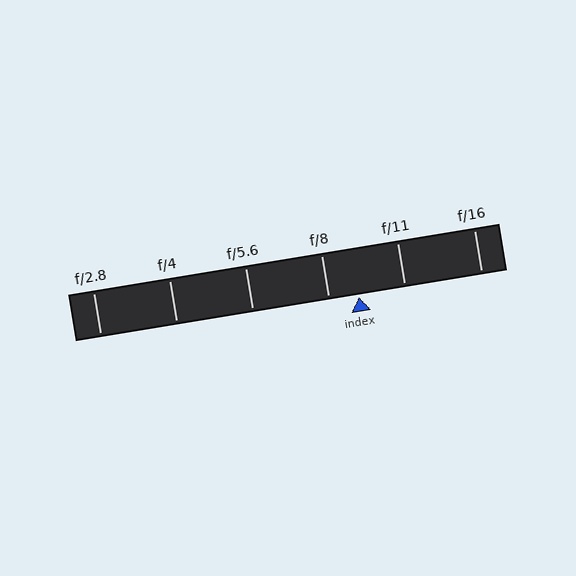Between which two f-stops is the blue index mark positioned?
The index mark is between f/8 and f/11.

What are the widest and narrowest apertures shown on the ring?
The widest aperture shown is f/2.8 and the narrowest is f/16.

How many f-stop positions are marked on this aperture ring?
There are 6 f-stop positions marked.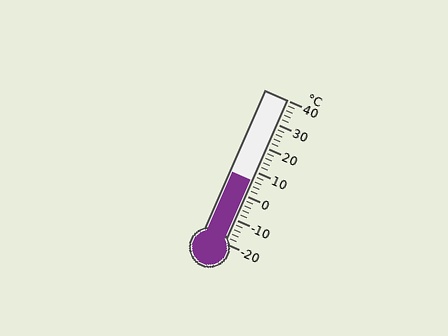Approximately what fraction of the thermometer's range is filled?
The thermometer is filled to approximately 45% of its range.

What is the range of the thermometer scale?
The thermometer scale ranges from -20°C to 40°C.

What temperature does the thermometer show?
The thermometer shows approximately 6°C.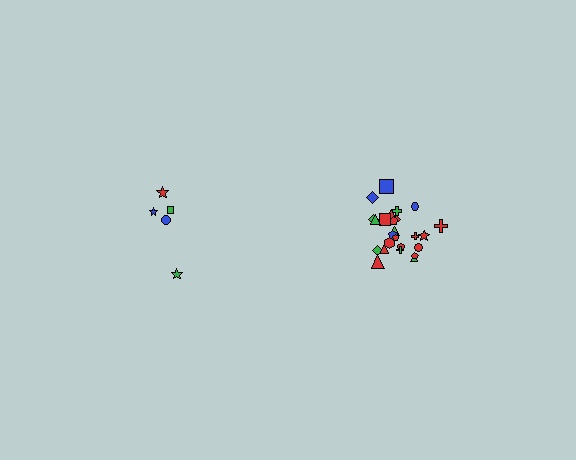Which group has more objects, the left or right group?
The right group.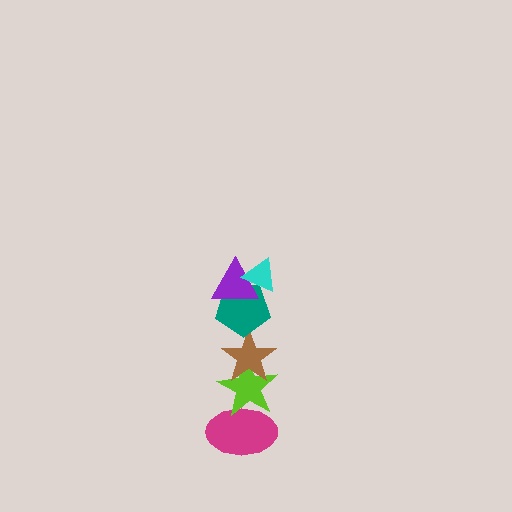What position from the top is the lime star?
The lime star is 5th from the top.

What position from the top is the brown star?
The brown star is 4th from the top.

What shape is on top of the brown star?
The teal pentagon is on top of the brown star.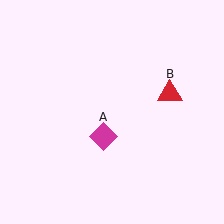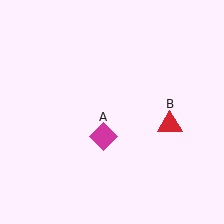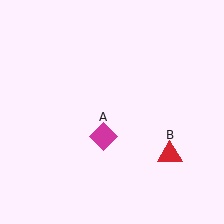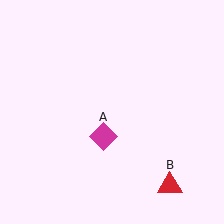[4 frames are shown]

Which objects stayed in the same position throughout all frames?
Magenta diamond (object A) remained stationary.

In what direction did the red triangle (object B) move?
The red triangle (object B) moved down.